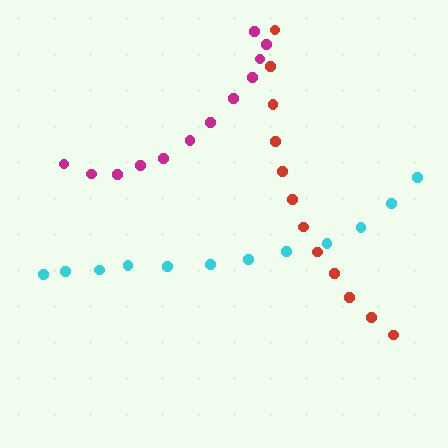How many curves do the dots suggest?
There are 3 distinct paths.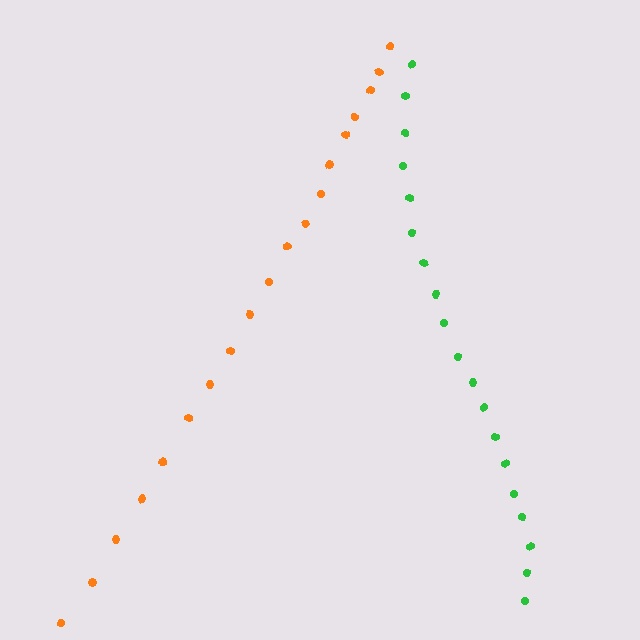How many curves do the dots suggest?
There are 2 distinct paths.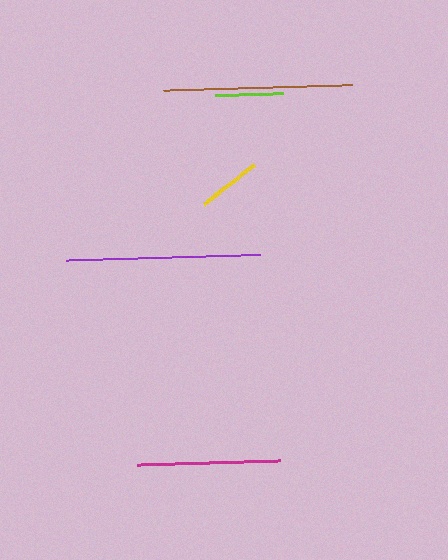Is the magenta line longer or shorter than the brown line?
The brown line is longer than the magenta line.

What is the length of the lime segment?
The lime segment is approximately 68 pixels long.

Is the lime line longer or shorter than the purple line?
The purple line is longer than the lime line.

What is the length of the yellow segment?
The yellow segment is approximately 63 pixels long.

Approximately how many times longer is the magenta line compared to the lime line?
The magenta line is approximately 2.1 times the length of the lime line.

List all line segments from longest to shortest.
From longest to shortest: purple, brown, magenta, lime, yellow.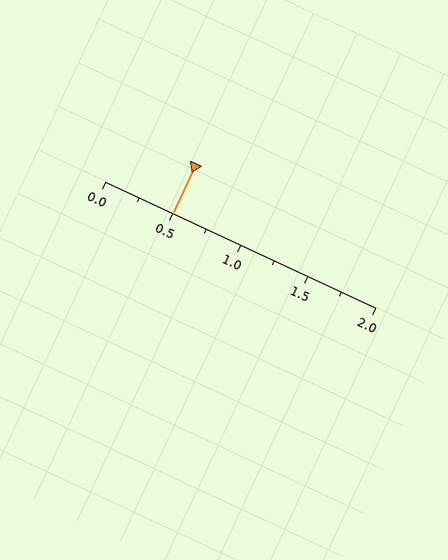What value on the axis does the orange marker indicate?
The marker indicates approximately 0.5.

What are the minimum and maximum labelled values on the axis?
The axis runs from 0.0 to 2.0.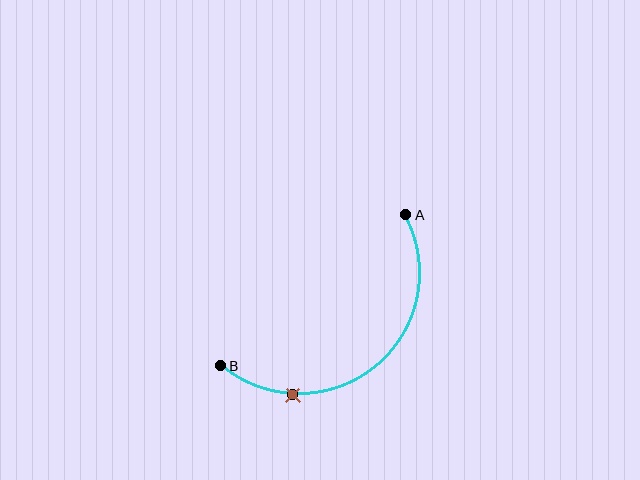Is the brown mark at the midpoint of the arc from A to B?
No. The brown mark lies on the arc but is closer to endpoint B. The arc midpoint would be at the point on the curve equidistant along the arc from both A and B.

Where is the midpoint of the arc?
The arc midpoint is the point on the curve farthest from the straight line joining A and B. It sits below and to the right of that line.